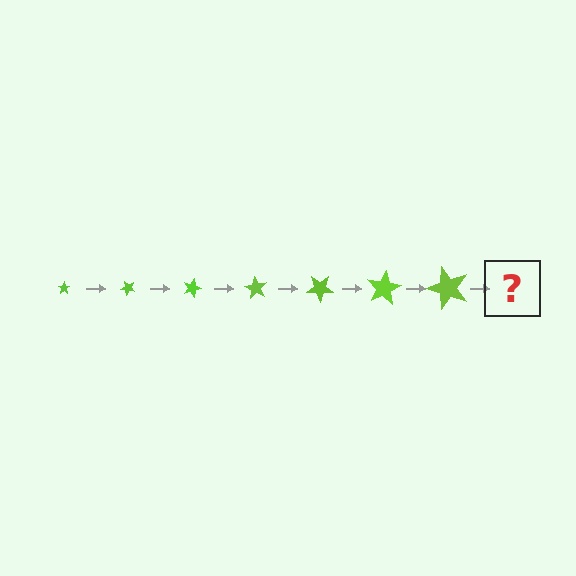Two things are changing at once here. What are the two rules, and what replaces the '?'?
The two rules are that the star grows larger each step and it rotates 45 degrees each step. The '?' should be a star, larger than the previous one and rotated 315 degrees from the start.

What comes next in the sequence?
The next element should be a star, larger than the previous one and rotated 315 degrees from the start.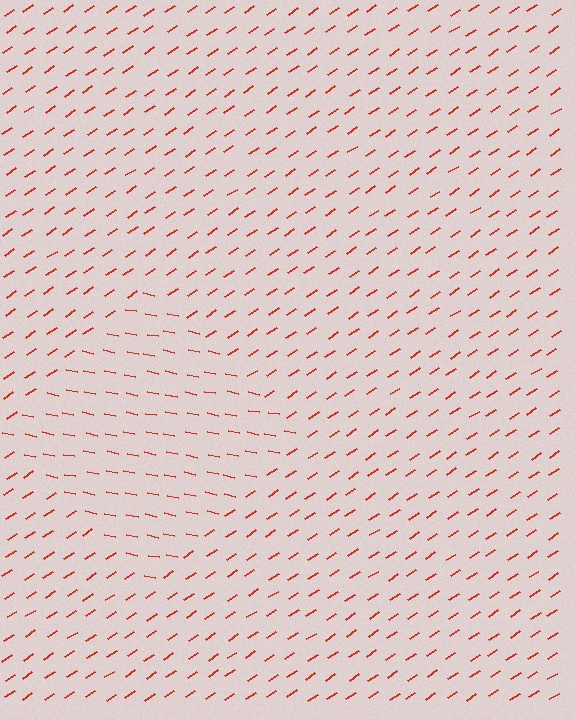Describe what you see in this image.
The image is filled with small red line segments. A diamond region in the image has lines oriented differently from the surrounding lines, creating a visible texture boundary.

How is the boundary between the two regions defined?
The boundary is defined purely by a change in line orientation (approximately 45 degrees difference). All lines are the same color and thickness.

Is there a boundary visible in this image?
Yes, there is a texture boundary formed by a change in line orientation.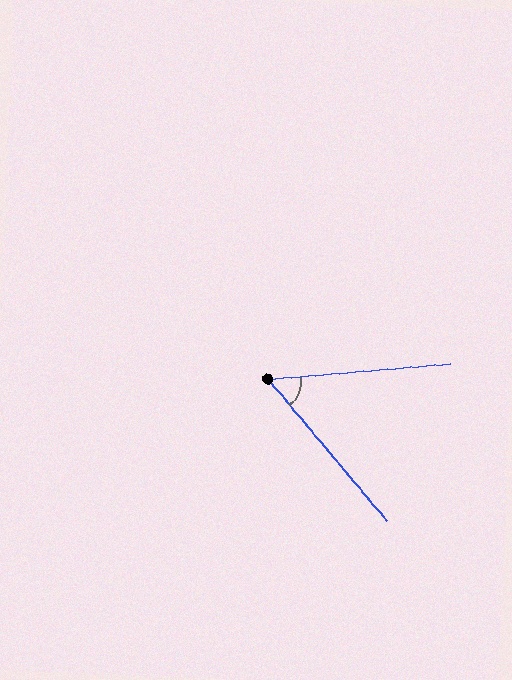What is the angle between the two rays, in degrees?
Approximately 55 degrees.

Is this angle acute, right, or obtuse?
It is acute.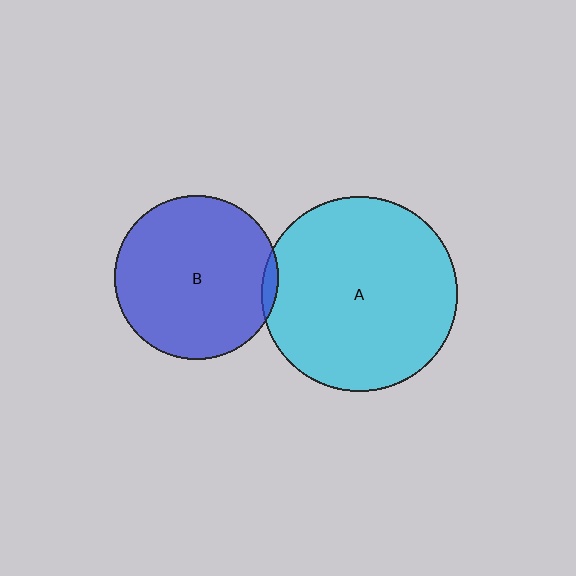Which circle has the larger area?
Circle A (cyan).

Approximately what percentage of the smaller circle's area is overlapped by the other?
Approximately 5%.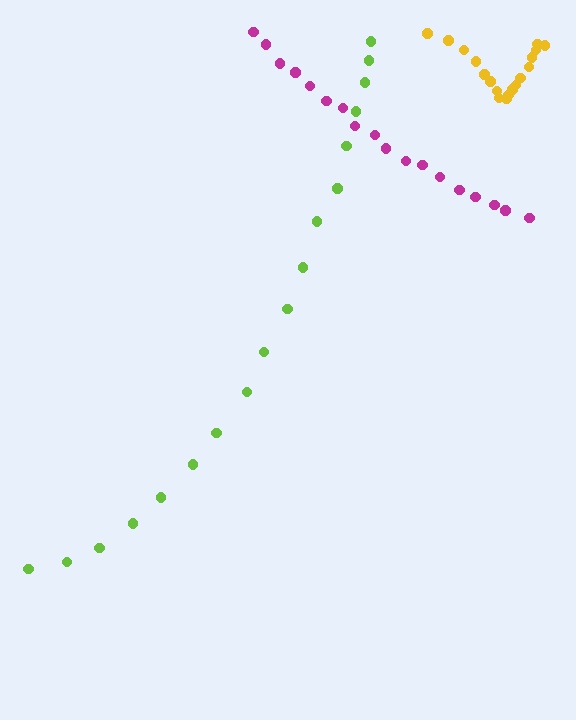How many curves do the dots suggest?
There are 3 distinct paths.